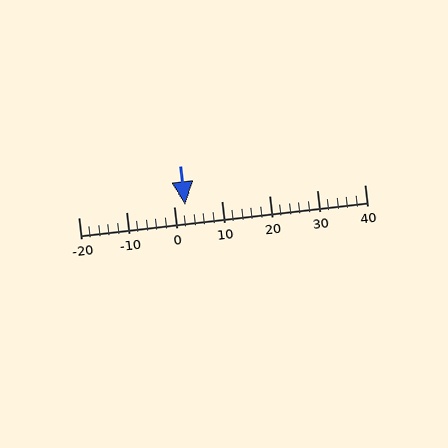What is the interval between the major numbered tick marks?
The major tick marks are spaced 10 units apart.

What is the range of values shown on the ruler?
The ruler shows values from -20 to 40.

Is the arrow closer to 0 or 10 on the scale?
The arrow is closer to 0.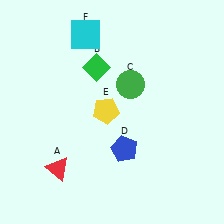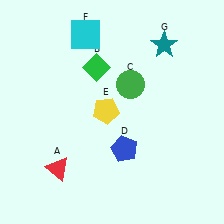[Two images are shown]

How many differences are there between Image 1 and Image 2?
There is 1 difference between the two images.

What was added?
A teal star (G) was added in Image 2.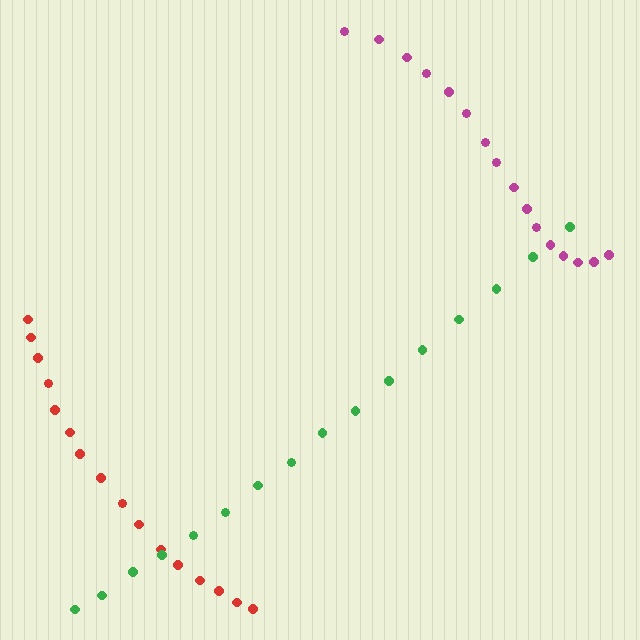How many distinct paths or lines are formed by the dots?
There are 3 distinct paths.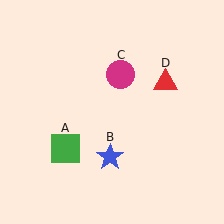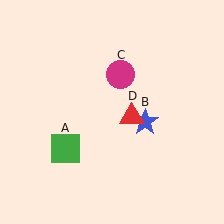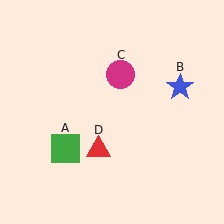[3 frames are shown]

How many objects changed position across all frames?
2 objects changed position: blue star (object B), red triangle (object D).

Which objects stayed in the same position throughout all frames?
Green square (object A) and magenta circle (object C) remained stationary.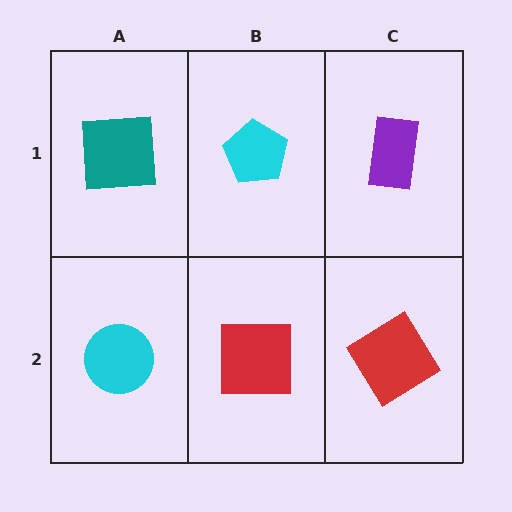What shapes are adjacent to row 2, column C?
A purple rectangle (row 1, column C), a red square (row 2, column B).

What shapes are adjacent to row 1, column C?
A red diamond (row 2, column C), a cyan pentagon (row 1, column B).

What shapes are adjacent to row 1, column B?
A red square (row 2, column B), a teal square (row 1, column A), a purple rectangle (row 1, column C).